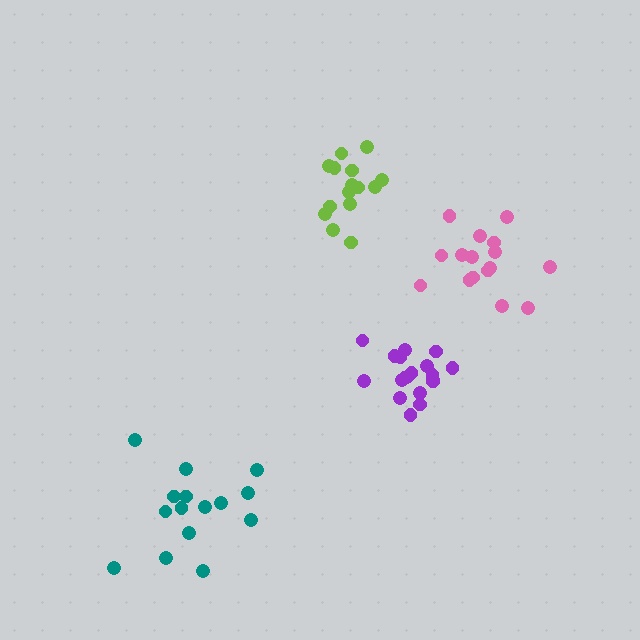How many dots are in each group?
Group 1: 16 dots, Group 2: 15 dots, Group 3: 19 dots, Group 4: 15 dots (65 total).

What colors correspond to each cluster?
The clusters are colored: pink, teal, purple, lime.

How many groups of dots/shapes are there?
There are 4 groups.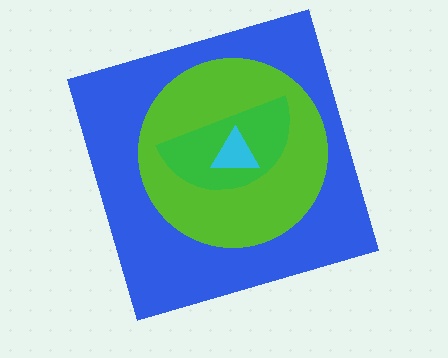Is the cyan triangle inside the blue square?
Yes.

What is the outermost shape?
The blue square.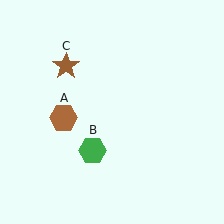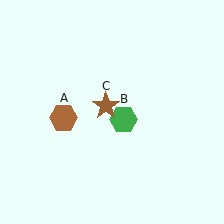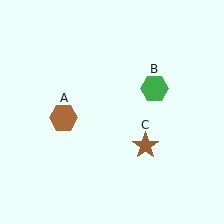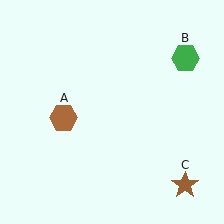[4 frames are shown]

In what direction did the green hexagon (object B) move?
The green hexagon (object B) moved up and to the right.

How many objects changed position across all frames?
2 objects changed position: green hexagon (object B), brown star (object C).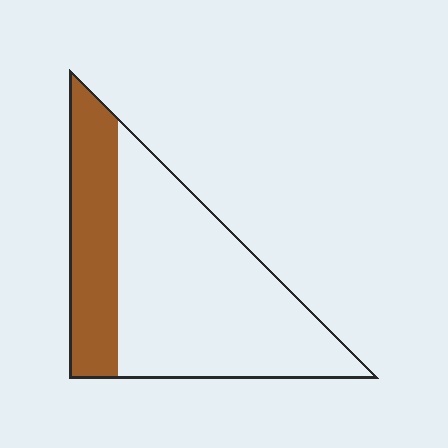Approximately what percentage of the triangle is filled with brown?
Approximately 30%.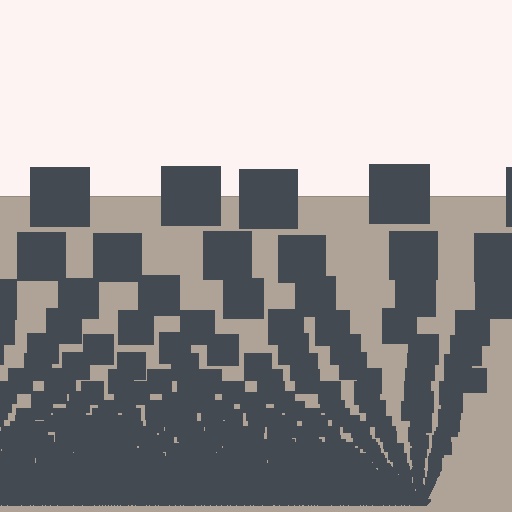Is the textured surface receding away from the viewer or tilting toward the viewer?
The surface appears to tilt toward the viewer. Texture elements get larger and sparser toward the top.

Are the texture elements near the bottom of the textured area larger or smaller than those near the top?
Smaller. The gradient is inverted — elements near the bottom are smaller and denser.